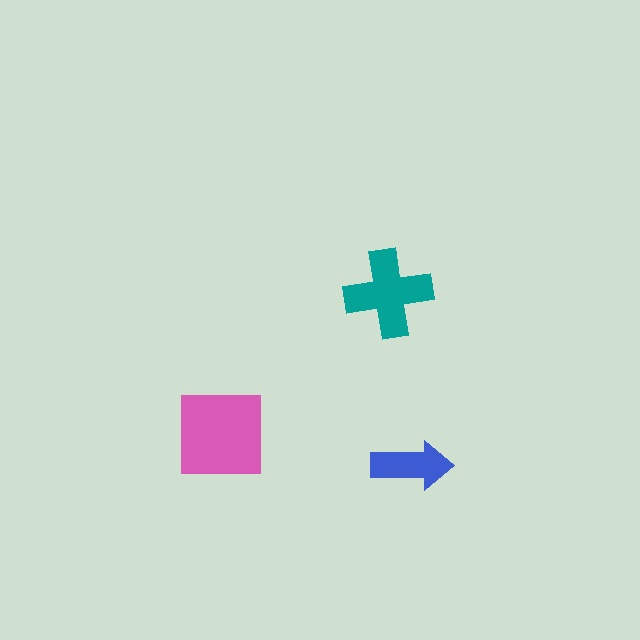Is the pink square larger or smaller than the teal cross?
Larger.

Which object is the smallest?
The blue arrow.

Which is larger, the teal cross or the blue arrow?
The teal cross.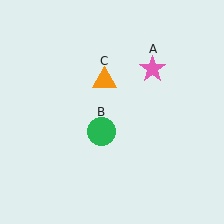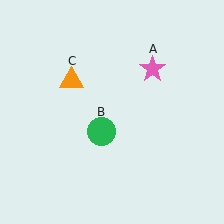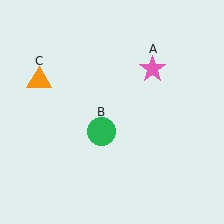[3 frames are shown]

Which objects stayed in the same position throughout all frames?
Pink star (object A) and green circle (object B) remained stationary.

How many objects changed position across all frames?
1 object changed position: orange triangle (object C).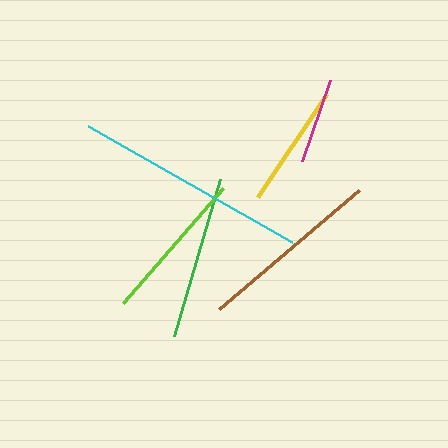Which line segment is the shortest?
The magenta line is the shortest at approximately 86 pixels.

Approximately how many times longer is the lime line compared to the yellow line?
The lime line is approximately 1.2 times the length of the yellow line.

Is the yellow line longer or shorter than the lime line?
The lime line is longer than the yellow line.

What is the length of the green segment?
The green segment is approximately 164 pixels long.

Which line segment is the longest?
The cyan line is the longest at approximately 234 pixels.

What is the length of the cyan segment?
The cyan segment is approximately 234 pixels long.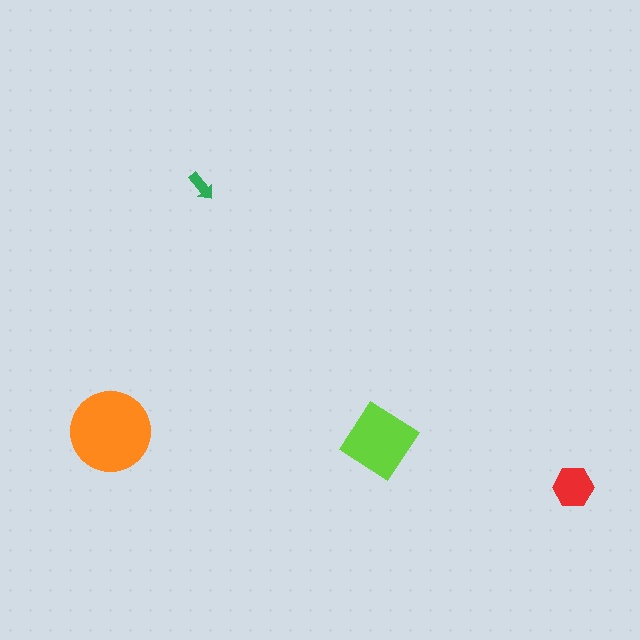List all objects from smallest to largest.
The green arrow, the red hexagon, the lime diamond, the orange circle.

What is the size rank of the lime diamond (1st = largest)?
2nd.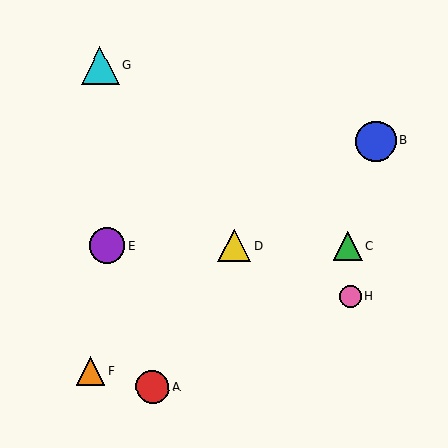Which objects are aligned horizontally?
Objects C, D, E are aligned horizontally.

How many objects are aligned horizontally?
3 objects (C, D, E) are aligned horizontally.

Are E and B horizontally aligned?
No, E is at y≈246 and B is at y≈141.